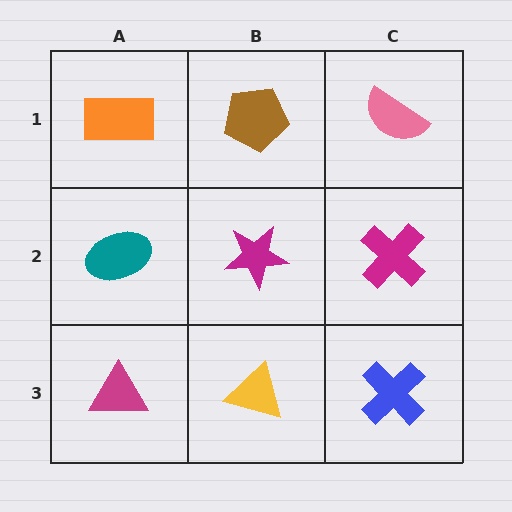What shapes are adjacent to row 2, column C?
A pink semicircle (row 1, column C), a blue cross (row 3, column C), a magenta star (row 2, column B).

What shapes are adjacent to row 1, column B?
A magenta star (row 2, column B), an orange rectangle (row 1, column A), a pink semicircle (row 1, column C).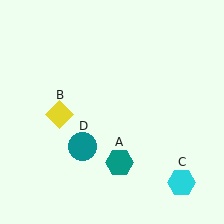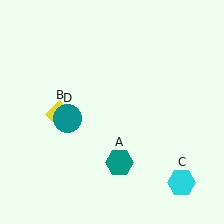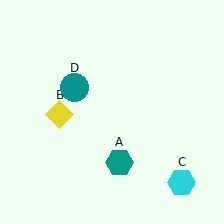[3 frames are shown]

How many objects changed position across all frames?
1 object changed position: teal circle (object D).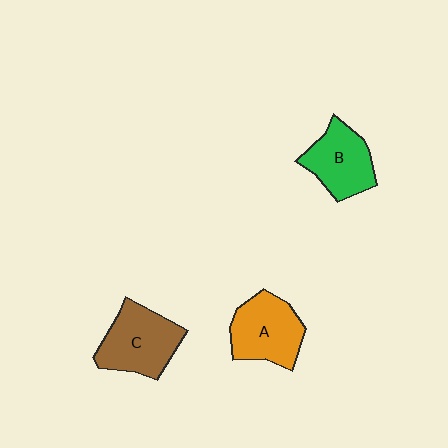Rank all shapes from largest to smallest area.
From largest to smallest: C (brown), A (orange), B (green).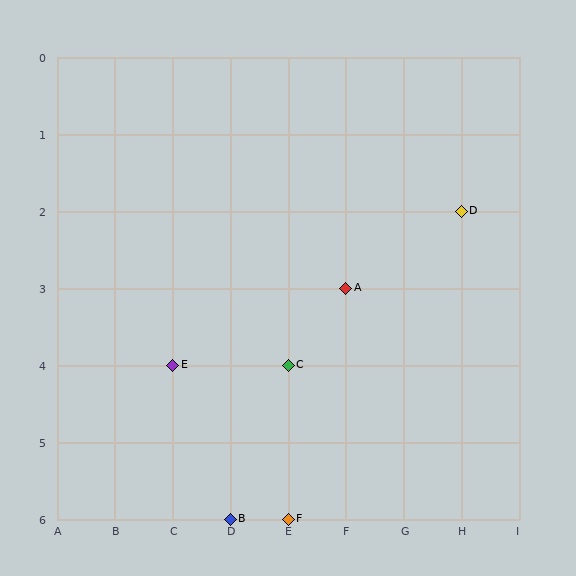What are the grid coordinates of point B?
Point B is at grid coordinates (D, 6).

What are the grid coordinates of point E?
Point E is at grid coordinates (C, 4).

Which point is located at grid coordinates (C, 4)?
Point E is at (C, 4).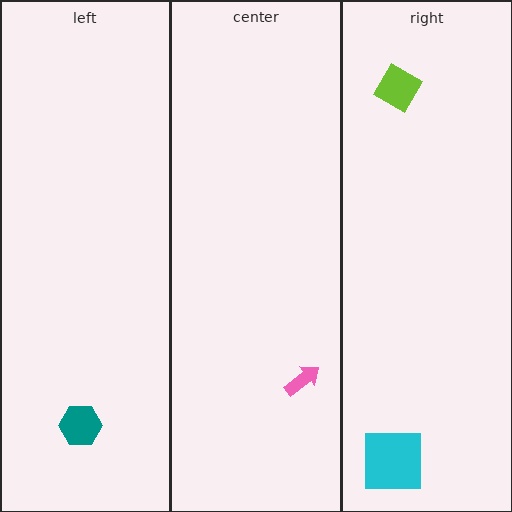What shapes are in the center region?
The pink arrow.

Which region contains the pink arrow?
The center region.